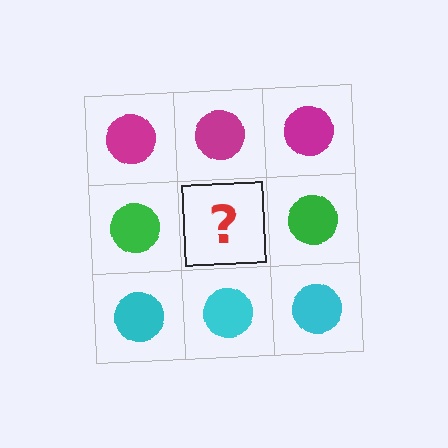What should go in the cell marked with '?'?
The missing cell should contain a green circle.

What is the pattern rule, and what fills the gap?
The rule is that each row has a consistent color. The gap should be filled with a green circle.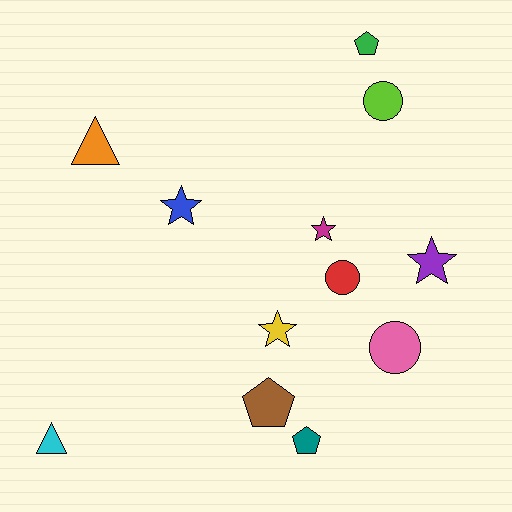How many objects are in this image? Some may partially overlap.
There are 12 objects.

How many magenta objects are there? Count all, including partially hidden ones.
There is 1 magenta object.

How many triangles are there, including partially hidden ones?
There are 2 triangles.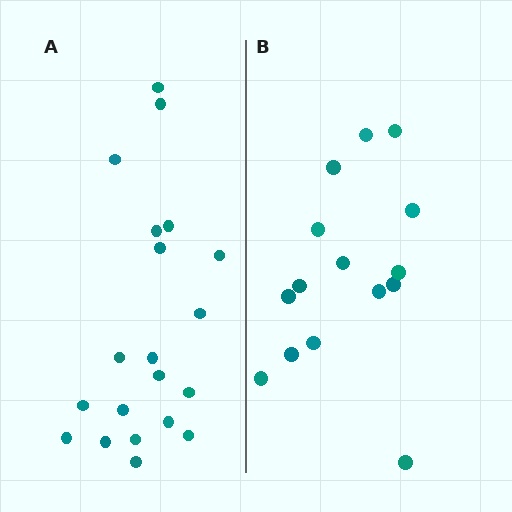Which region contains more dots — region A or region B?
Region A (the left region) has more dots.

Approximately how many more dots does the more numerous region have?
Region A has about 5 more dots than region B.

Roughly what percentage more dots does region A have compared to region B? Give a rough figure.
About 35% more.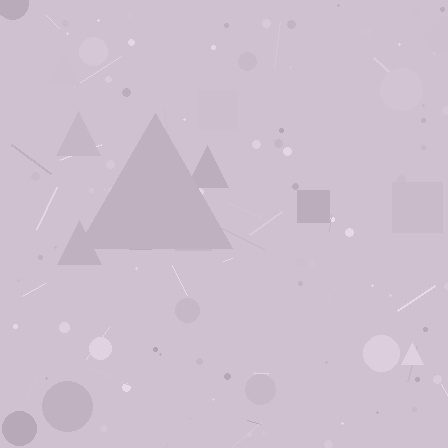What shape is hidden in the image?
A triangle is hidden in the image.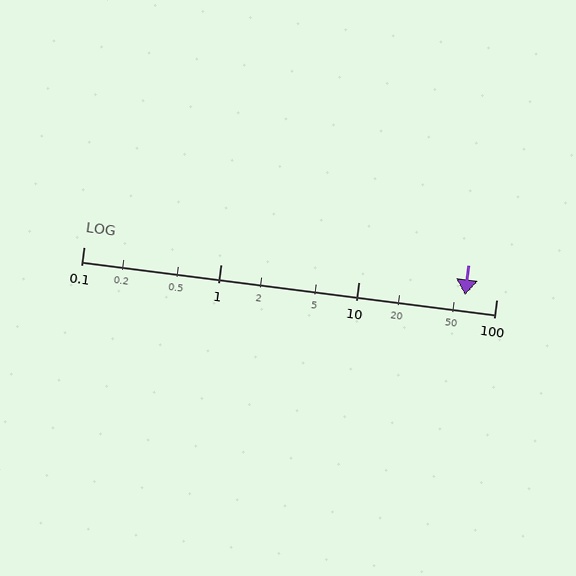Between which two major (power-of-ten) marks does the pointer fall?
The pointer is between 10 and 100.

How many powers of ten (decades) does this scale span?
The scale spans 3 decades, from 0.1 to 100.